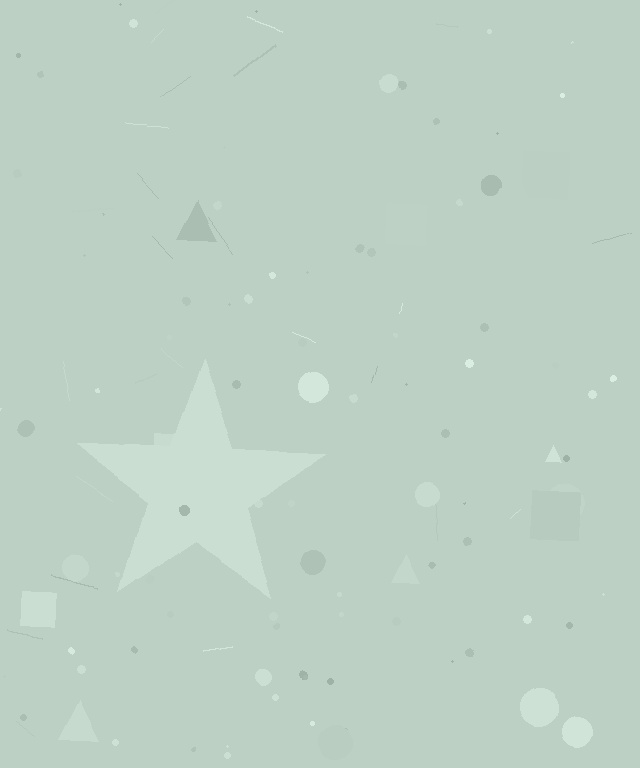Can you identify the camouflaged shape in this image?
The camouflaged shape is a star.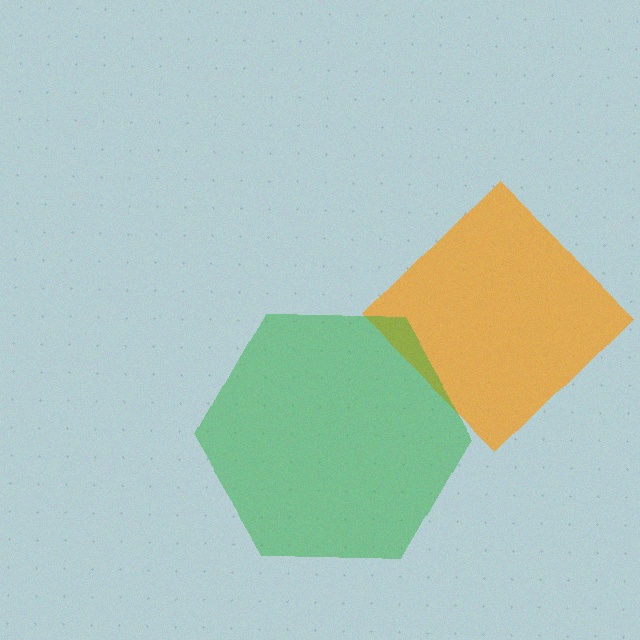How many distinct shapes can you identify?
There are 2 distinct shapes: an orange diamond, a green hexagon.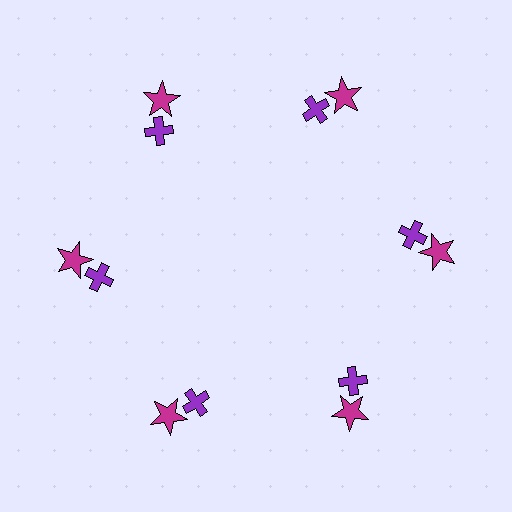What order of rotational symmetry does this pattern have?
This pattern has 6-fold rotational symmetry.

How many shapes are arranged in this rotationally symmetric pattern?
There are 12 shapes, arranged in 6 groups of 2.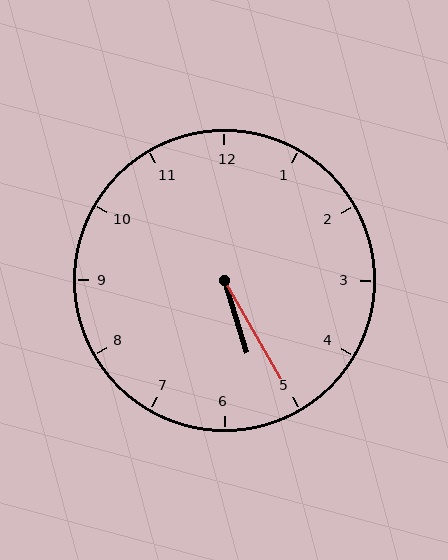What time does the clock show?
5:25.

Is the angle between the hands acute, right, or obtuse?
It is acute.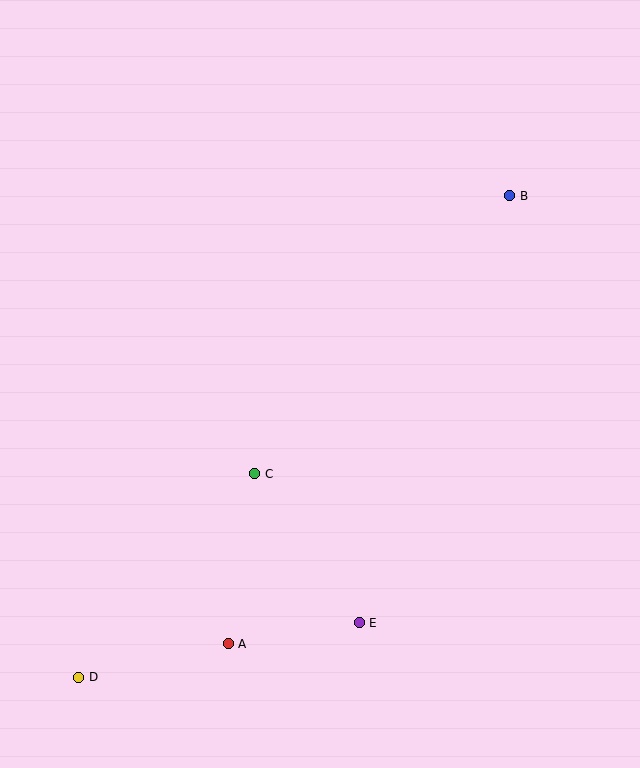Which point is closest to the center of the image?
Point C at (255, 474) is closest to the center.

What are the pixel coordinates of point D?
Point D is at (79, 677).